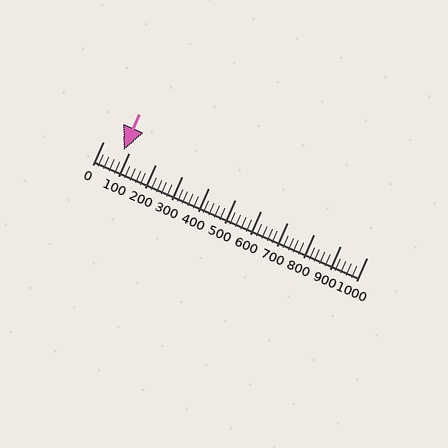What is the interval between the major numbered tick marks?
The major tick marks are spaced 100 units apart.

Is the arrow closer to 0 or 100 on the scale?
The arrow is closer to 100.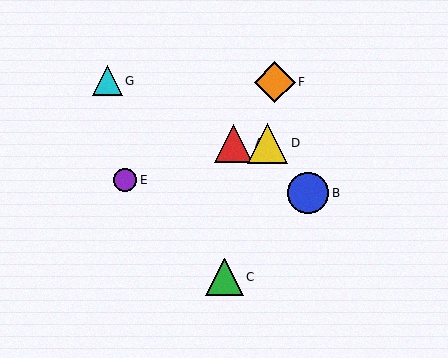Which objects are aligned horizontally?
Objects A, D are aligned horizontally.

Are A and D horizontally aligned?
Yes, both are at y≈143.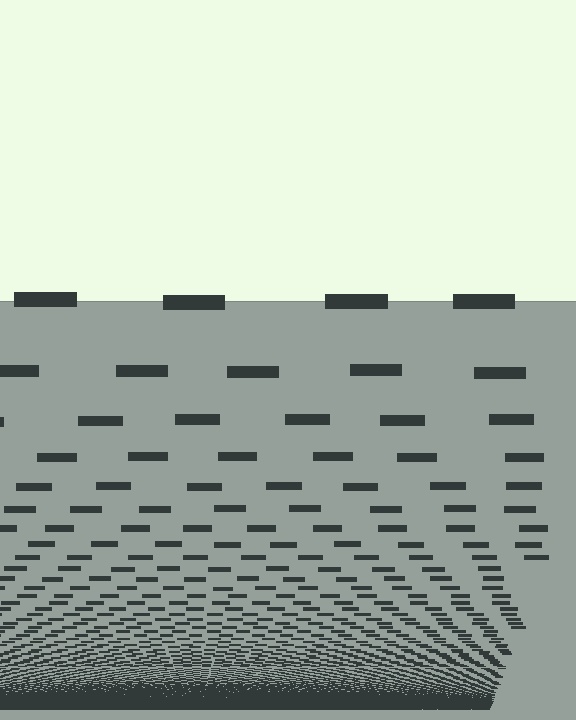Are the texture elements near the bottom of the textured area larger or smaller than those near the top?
Smaller. The gradient is inverted — elements near the bottom are smaller and denser.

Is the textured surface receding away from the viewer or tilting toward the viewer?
The surface appears to tilt toward the viewer. Texture elements get larger and sparser toward the top.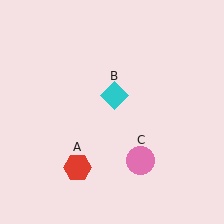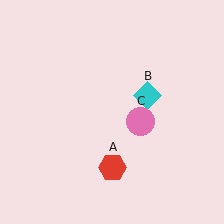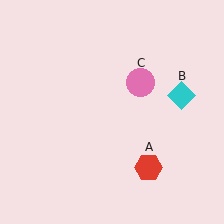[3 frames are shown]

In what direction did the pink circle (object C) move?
The pink circle (object C) moved up.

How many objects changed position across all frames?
3 objects changed position: red hexagon (object A), cyan diamond (object B), pink circle (object C).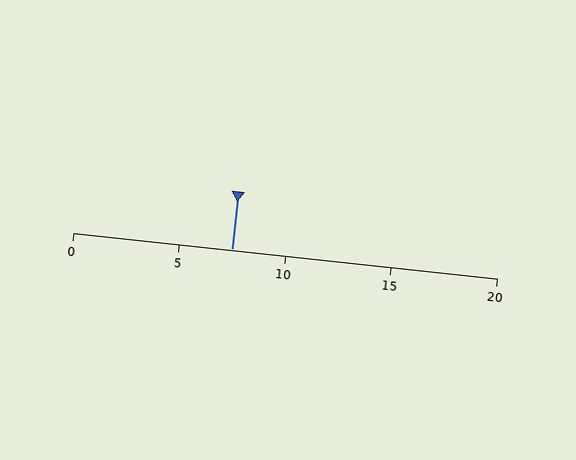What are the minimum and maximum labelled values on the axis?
The axis runs from 0 to 20.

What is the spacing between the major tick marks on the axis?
The major ticks are spaced 5 apart.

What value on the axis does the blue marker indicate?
The marker indicates approximately 7.5.